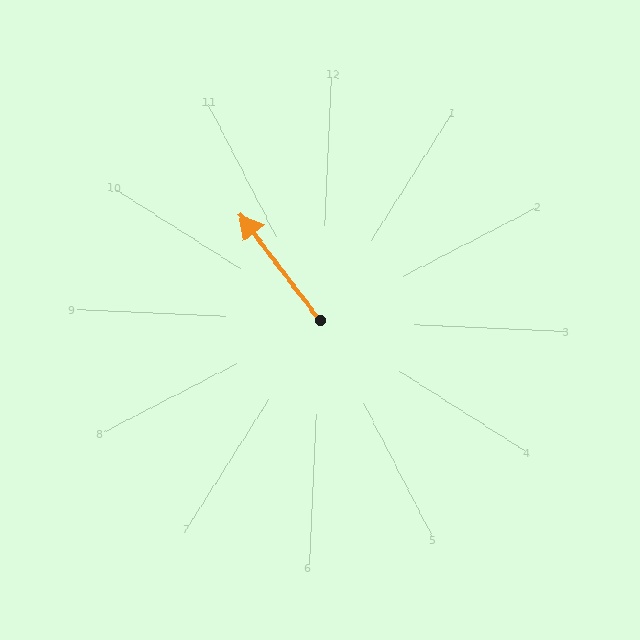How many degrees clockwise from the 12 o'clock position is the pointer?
Approximately 320 degrees.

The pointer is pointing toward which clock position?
Roughly 11 o'clock.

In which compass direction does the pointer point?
Northwest.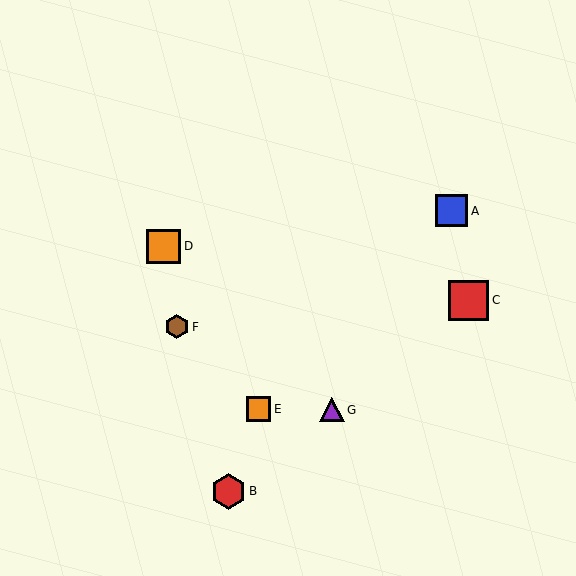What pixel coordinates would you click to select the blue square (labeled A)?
Click at (451, 211) to select the blue square A.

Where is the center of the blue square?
The center of the blue square is at (451, 211).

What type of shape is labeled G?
Shape G is a purple triangle.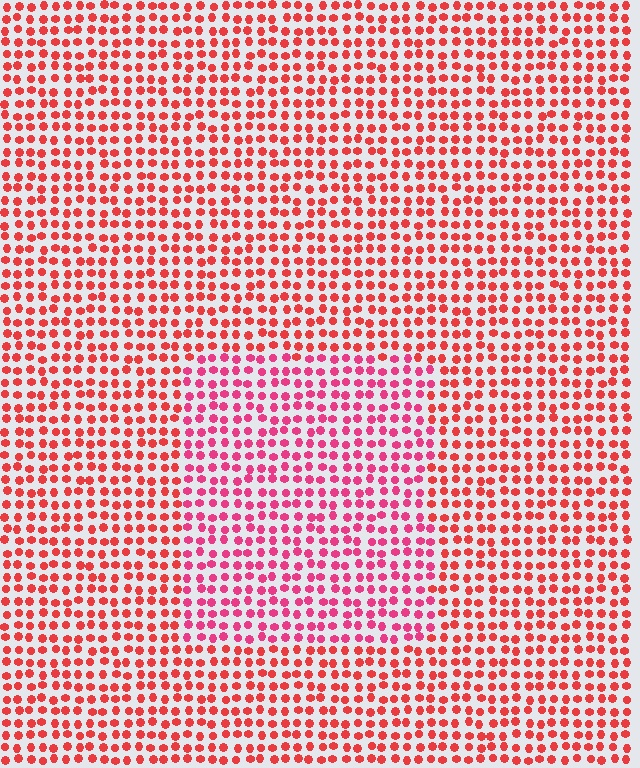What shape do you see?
I see a rectangle.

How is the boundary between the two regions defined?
The boundary is defined purely by a slight shift in hue (about 25 degrees). Spacing, size, and orientation are identical on both sides.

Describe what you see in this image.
The image is filled with small red elements in a uniform arrangement. A rectangle-shaped region is visible where the elements are tinted to a slightly different hue, forming a subtle color boundary.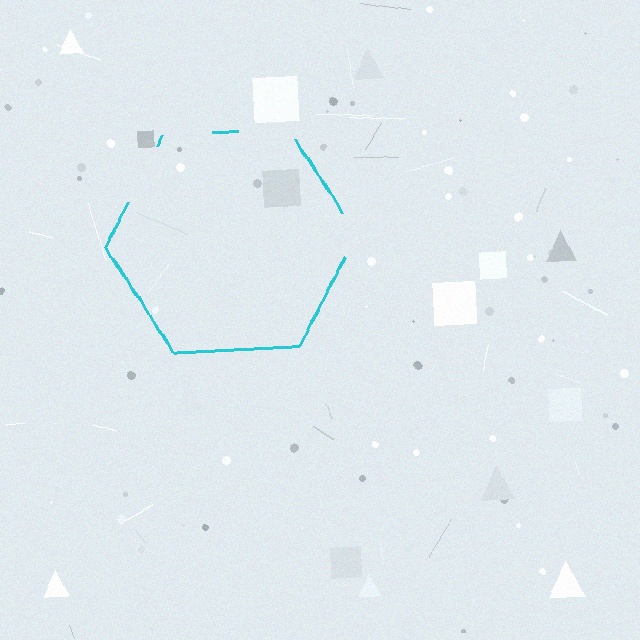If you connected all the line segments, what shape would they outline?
They would outline a hexagon.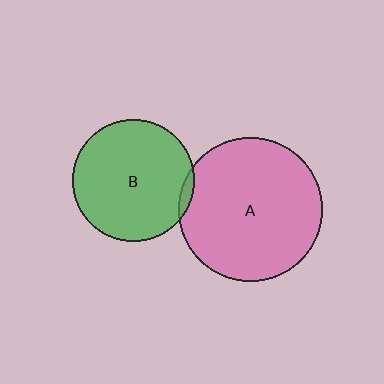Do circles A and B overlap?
Yes.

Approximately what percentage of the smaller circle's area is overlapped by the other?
Approximately 5%.